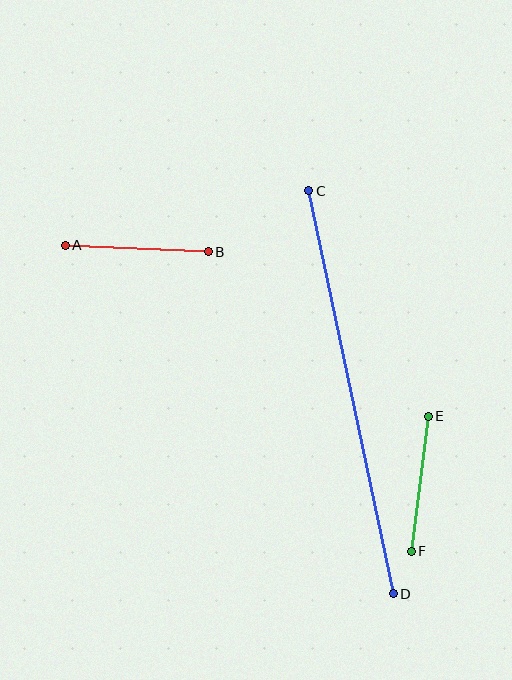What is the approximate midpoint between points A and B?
The midpoint is at approximately (137, 248) pixels.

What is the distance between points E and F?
The distance is approximately 136 pixels.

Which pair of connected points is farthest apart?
Points C and D are farthest apart.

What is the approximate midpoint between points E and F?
The midpoint is at approximately (420, 484) pixels.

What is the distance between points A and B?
The distance is approximately 143 pixels.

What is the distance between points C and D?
The distance is approximately 412 pixels.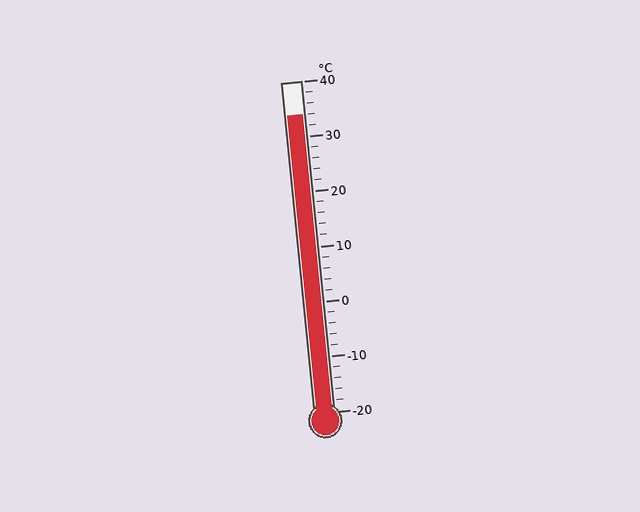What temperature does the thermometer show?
The thermometer shows approximately 34°C.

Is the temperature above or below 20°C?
The temperature is above 20°C.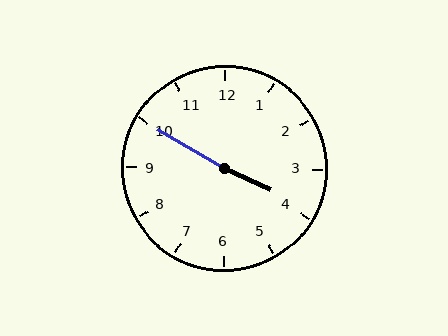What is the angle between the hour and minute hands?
Approximately 175 degrees.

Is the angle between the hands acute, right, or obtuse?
It is obtuse.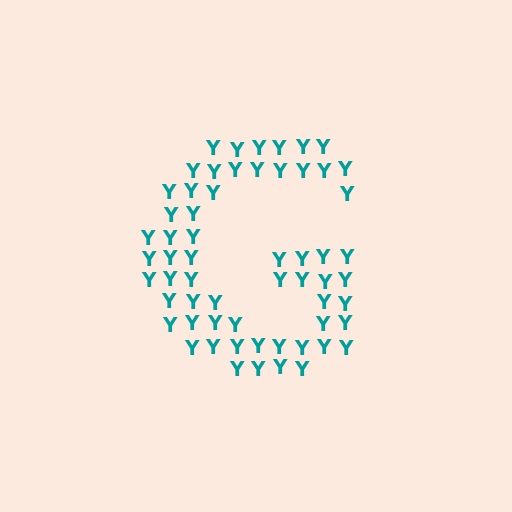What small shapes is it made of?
It is made of small letter Y's.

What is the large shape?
The large shape is the letter G.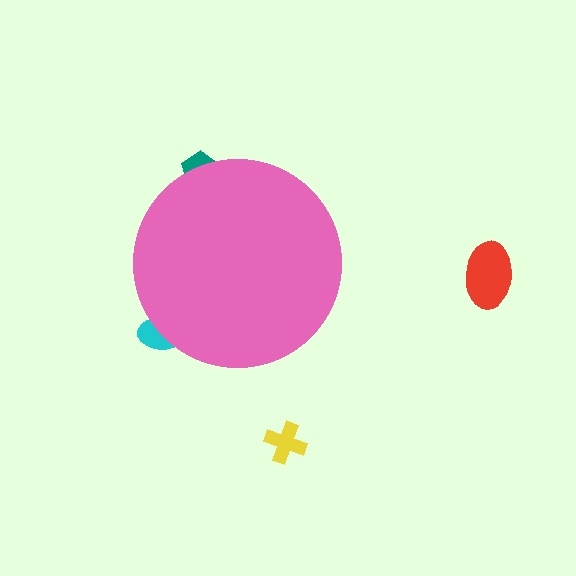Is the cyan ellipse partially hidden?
Yes, the cyan ellipse is partially hidden behind the pink circle.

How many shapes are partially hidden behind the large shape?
2 shapes are partially hidden.